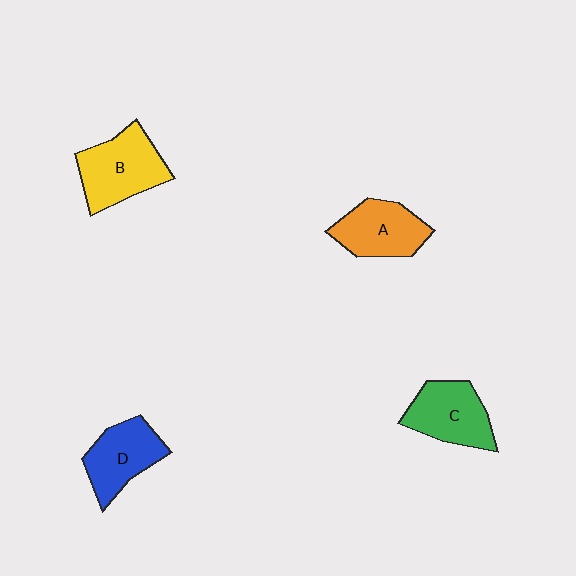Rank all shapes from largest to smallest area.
From largest to smallest: B (yellow), C (green), A (orange), D (blue).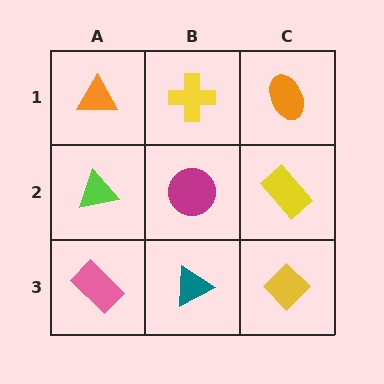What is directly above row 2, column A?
An orange triangle.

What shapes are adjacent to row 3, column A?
A lime triangle (row 2, column A), a teal triangle (row 3, column B).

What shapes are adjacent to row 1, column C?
A yellow rectangle (row 2, column C), a yellow cross (row 1, column B).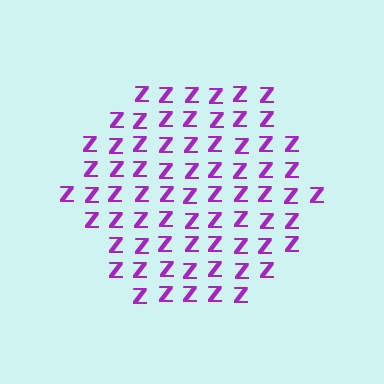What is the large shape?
The large shape is a hexagon.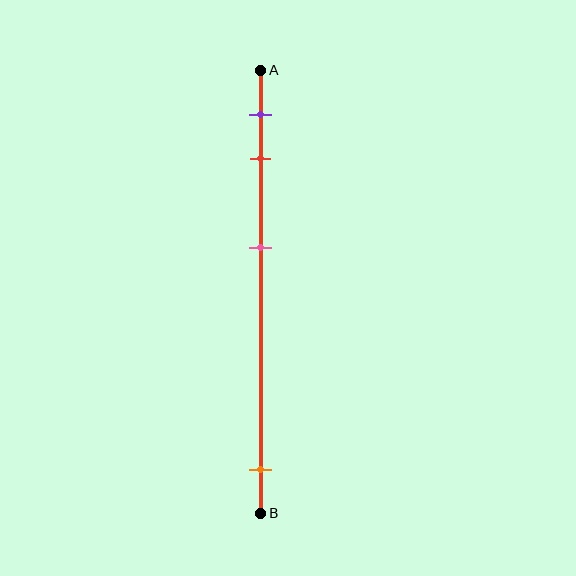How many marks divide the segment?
There are 4 marks dividing the segment.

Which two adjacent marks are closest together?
The purple and red marks are the closest adjacent pair.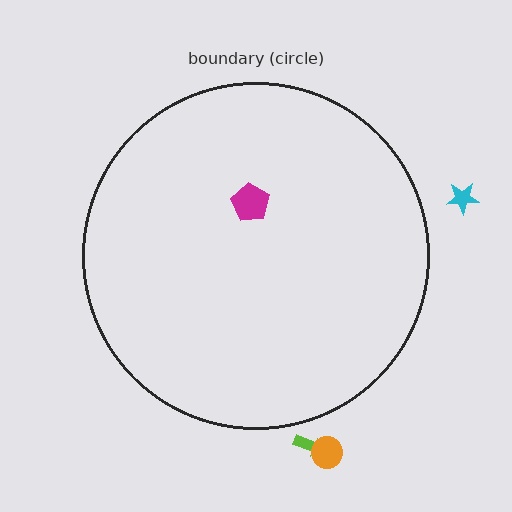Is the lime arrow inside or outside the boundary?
Outside.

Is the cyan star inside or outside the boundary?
Outside.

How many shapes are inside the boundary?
1 inside, 3 outside.